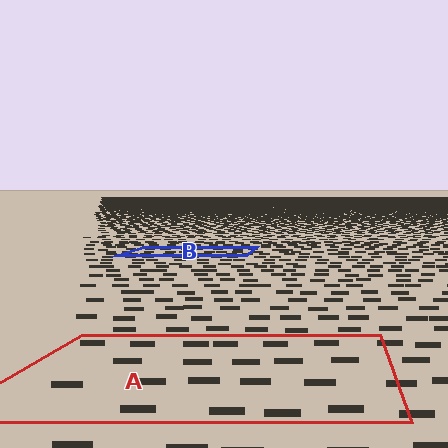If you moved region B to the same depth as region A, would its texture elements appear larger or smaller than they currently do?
They would appear larger. At a closer depth, the same texture elements are projected at a bigger on-screen size.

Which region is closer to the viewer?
Region A is closer. The texture elements there are larger and more spread out.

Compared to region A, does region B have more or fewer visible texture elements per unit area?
Region B has more texture elements per unit area — they are packed more densely because it is farther away.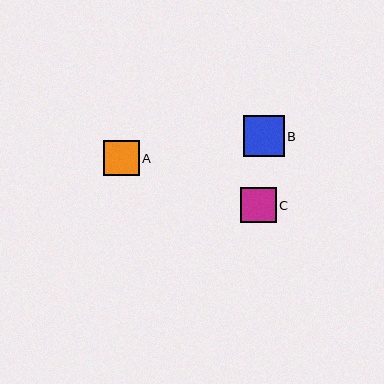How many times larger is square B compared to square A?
Square B is approximately 1.2 times the size of square A.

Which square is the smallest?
Square A is the smallest with a size of approximately 35 pixels.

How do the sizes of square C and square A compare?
Square C and square A are approximately the same size.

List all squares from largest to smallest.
From largest to smallest: B, C, A.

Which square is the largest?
Square B is the largest with a size of approximately 41 pixels.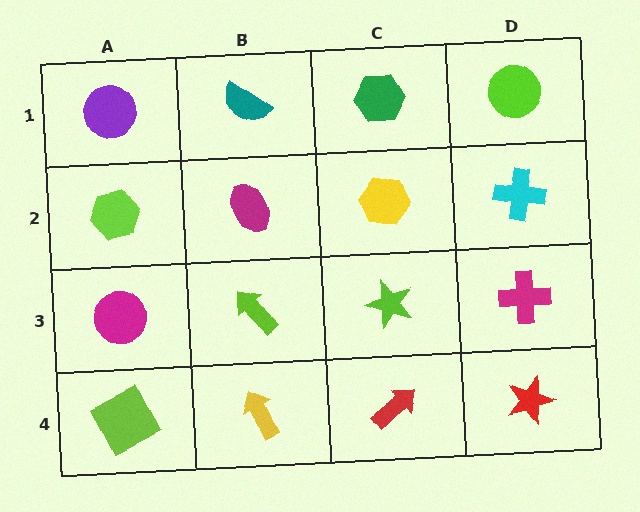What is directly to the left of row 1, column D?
A green hexagon.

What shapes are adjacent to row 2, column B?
A teal semicircle (row 1, column B), a lime arrow (row 3, column B), a lime hexagon (row 2, column A), a yellow hexagon (row 2, column C).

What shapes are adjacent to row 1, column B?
A magenta ellipse (row 2, column B), a purple circle (row 1, column A), a green hexagon (row 1, column C).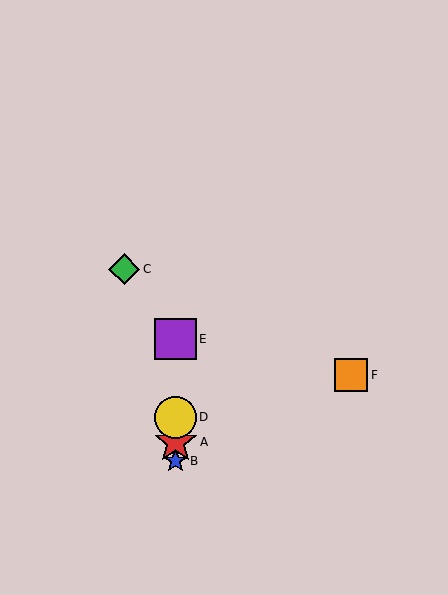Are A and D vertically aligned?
Yes, both are at x≈176.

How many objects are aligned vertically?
4 objects (A, B, D, E) are aligned vertically.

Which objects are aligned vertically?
Objects A, B, D, E are aligned vertically.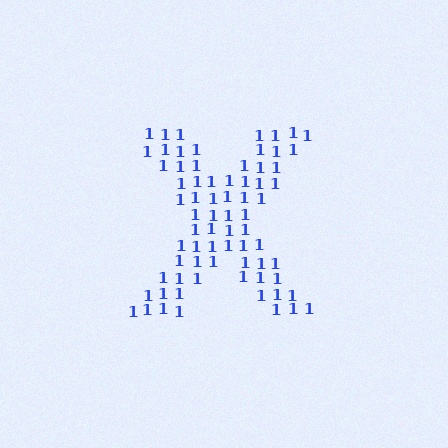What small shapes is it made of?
It is made of small digit 1's.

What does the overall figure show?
The overall figure shows the letter X.